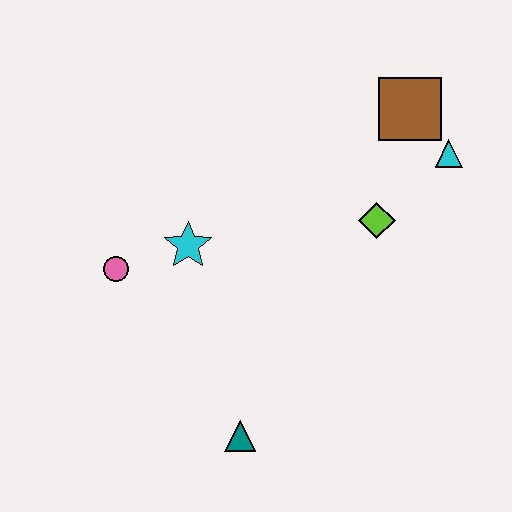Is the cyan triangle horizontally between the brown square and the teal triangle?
No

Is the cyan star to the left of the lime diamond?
Yes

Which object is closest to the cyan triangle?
The brown square is closest to the cyan triangle.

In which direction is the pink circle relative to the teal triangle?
The pink circle is above the teal triangle.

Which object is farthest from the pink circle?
The cyan triangle is farthest from the pink circle.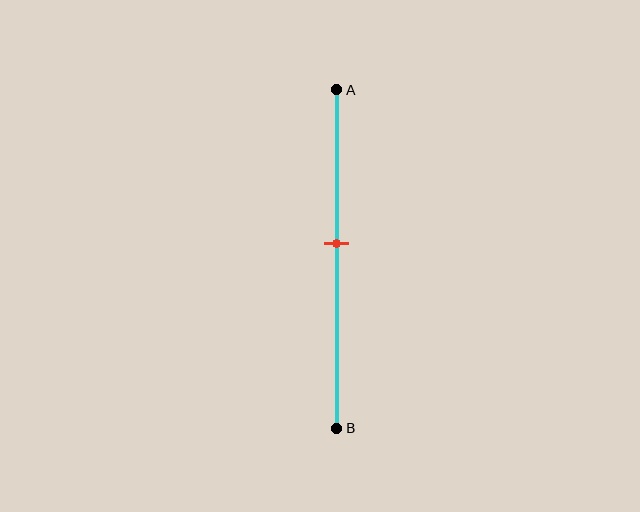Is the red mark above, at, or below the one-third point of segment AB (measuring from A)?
The red mark is below the one-third point of segment AB.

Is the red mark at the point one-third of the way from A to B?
No, the mark is at about 45% from A, not at the 33% one-third point.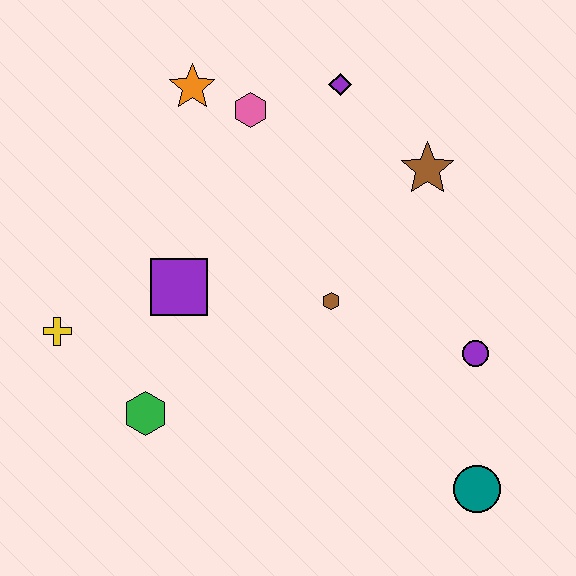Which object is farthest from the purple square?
The teal circle is farthest from the purple square.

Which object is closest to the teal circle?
The purple circle is closest to the teal circle.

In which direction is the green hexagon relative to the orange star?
The green hexagon is below the orange star.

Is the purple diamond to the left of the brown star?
Yes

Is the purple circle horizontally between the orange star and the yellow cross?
No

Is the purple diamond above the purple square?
Yes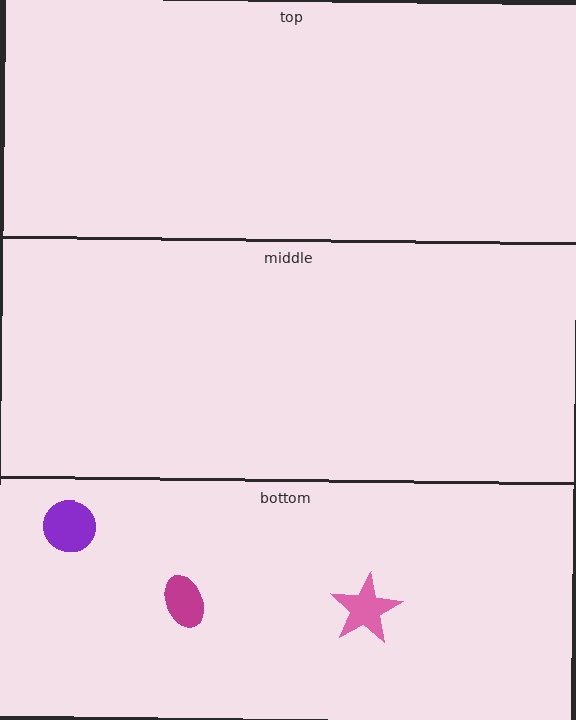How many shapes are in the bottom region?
3.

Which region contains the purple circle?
The bottom region.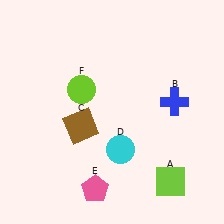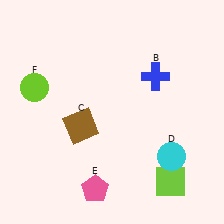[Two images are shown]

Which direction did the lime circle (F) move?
The lime circle (F) moved left.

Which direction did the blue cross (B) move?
The blue cross (B) moved up.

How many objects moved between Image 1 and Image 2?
3 objects moved between the two images.